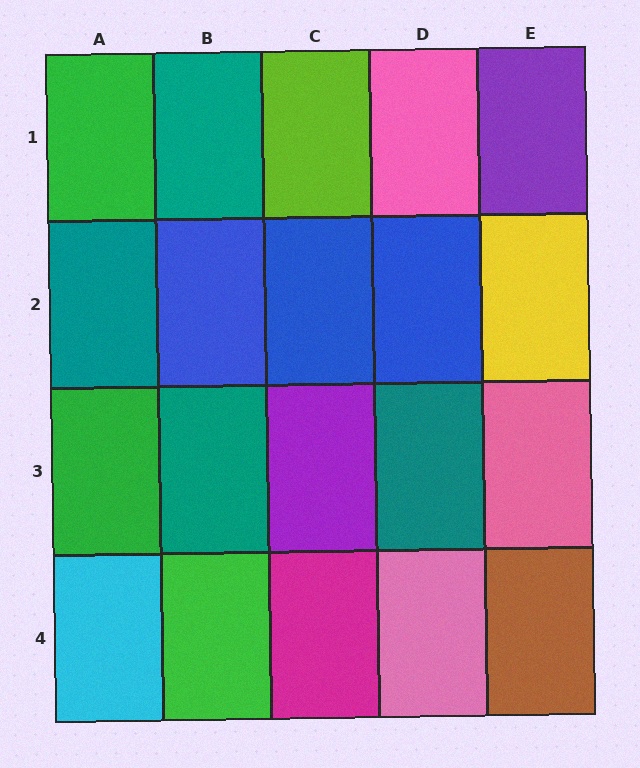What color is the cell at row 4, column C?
Magenta.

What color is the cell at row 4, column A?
Cyan.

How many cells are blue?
3 cells are blue.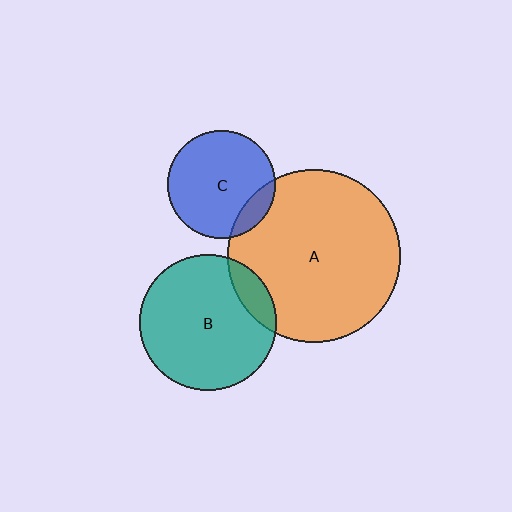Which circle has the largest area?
Circle A (orange).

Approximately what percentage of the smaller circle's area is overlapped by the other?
Approximately 15%.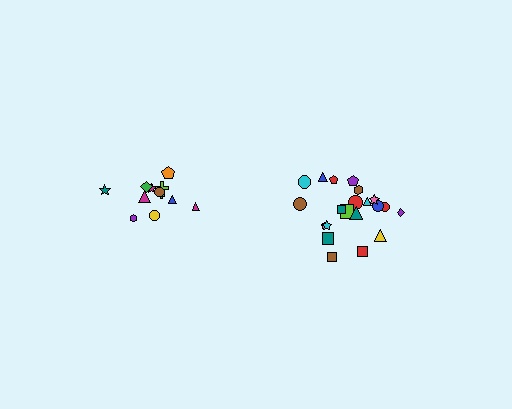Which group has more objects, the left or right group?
The right group.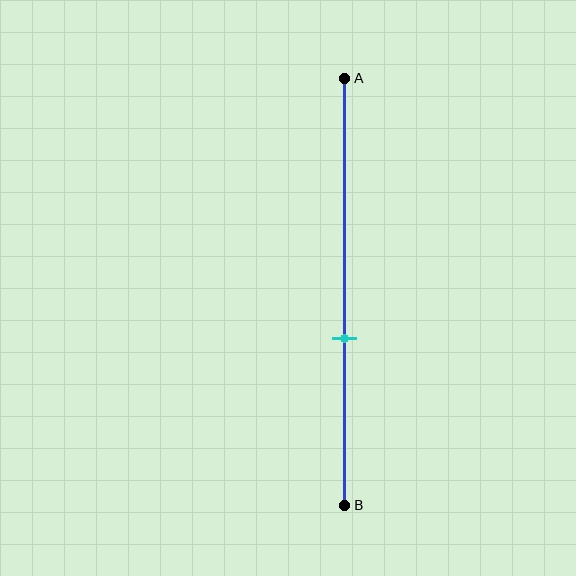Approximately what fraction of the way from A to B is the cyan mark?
The cyan mark is approximately 60% of the way from A to B.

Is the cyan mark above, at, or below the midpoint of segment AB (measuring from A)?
The cyan mark is below the midpoint of segment AB.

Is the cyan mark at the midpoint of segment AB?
No, the mark is at about 60% from A, not at the 50% midpoint.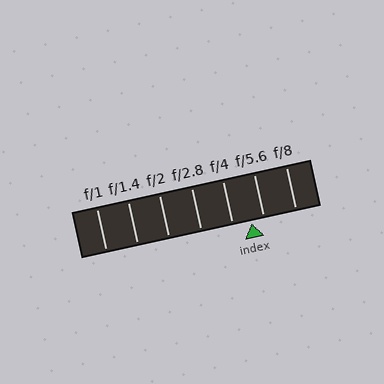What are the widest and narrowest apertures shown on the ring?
The widest aperture shown is f/1 and the narrowest is f/8.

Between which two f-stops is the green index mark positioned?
The index mark is between f/4 and f/5.6.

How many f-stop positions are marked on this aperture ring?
There are 7 f-stop positions marked.